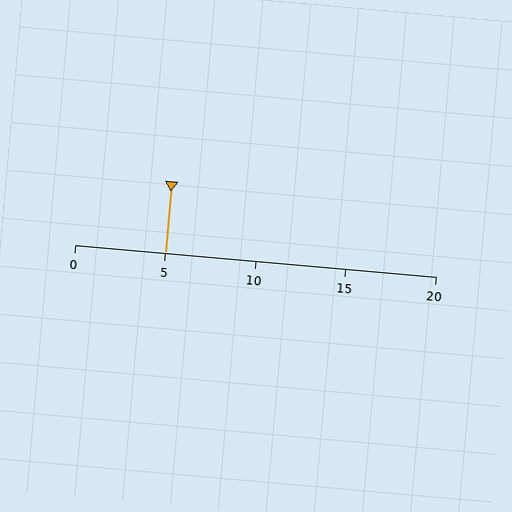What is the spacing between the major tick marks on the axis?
The major ticks are spaced 5 apart.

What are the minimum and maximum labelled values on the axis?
The axis runs from 0 to 20.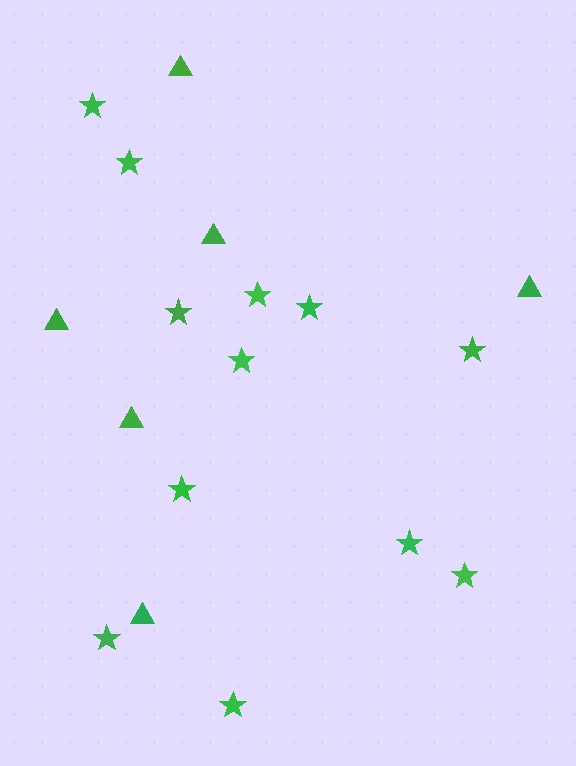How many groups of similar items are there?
There are 2 groups: one group of stars (12) and one group of triangles (6).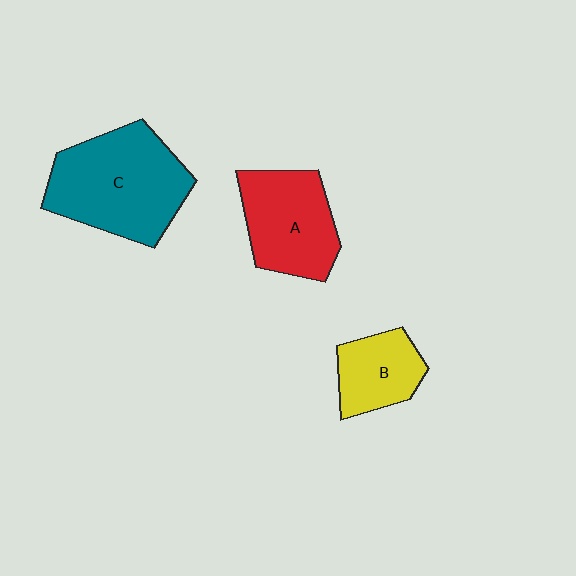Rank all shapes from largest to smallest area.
From largest to smallest: C (teal), A (red), B (yellow).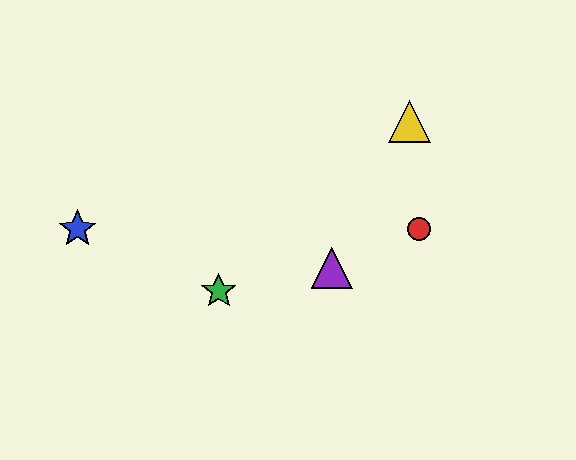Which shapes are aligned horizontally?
The red circle, the blue star are aligned horizontally.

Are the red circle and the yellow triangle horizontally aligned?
No, the red circle is at y≈229 and the yellow triangle is at y≈122.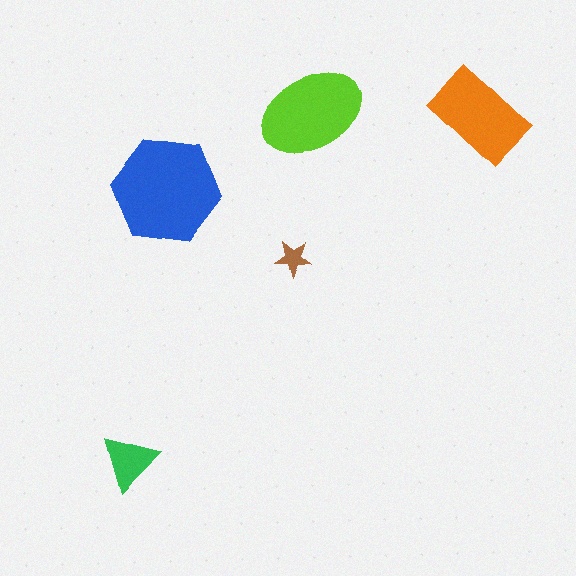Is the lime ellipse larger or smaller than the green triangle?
Larger.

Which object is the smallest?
The brown star.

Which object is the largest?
The blue hexagon.